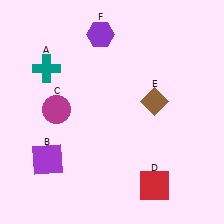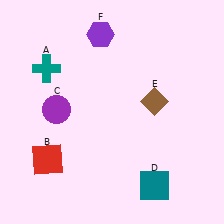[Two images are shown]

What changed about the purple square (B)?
In Image 1, B is purple. In Image 2, it changed to red.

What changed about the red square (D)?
In Image 1, D is red. In Image 2, it changed to teal.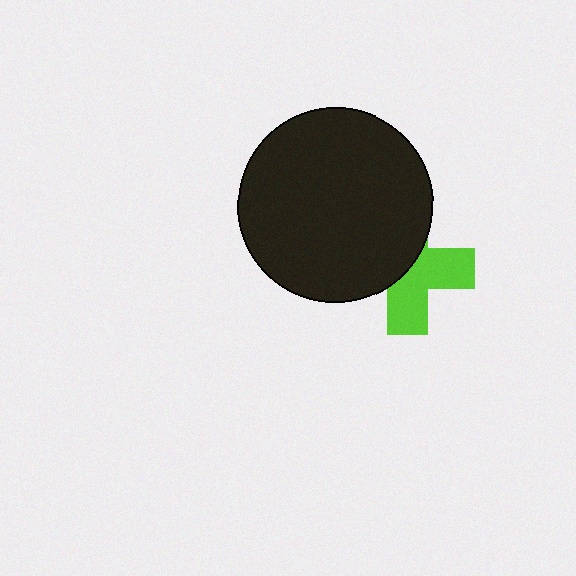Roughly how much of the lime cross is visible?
About half of it is visible (roughly 50%).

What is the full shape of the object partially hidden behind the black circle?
The partially hidden object is a lime cross.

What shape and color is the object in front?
The object in front is a black circle.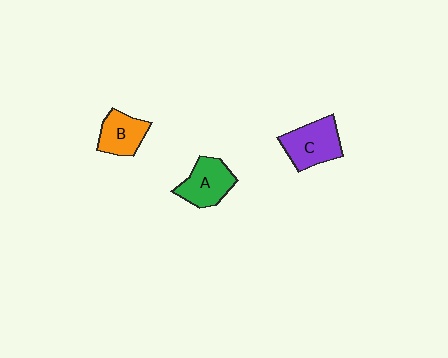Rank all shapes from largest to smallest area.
From largest to smallest: C (purple), A (green), B (orange).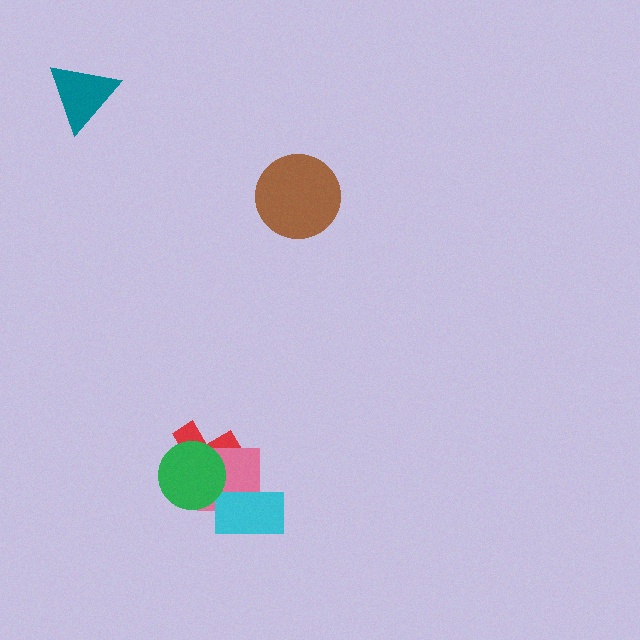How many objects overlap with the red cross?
2 objects overlap with the red cross.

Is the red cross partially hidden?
Yes, it is partially covered by another shape.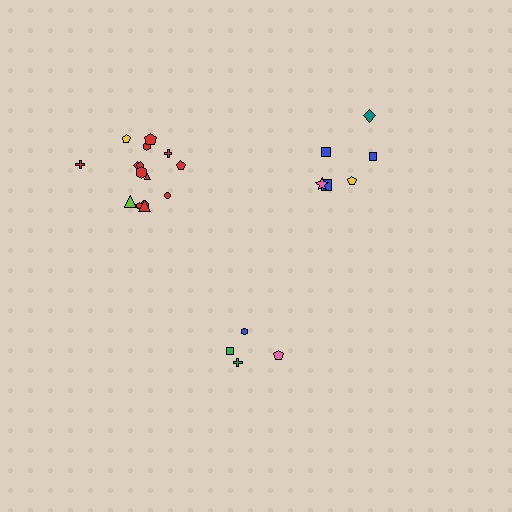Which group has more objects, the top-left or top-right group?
The top-left group.